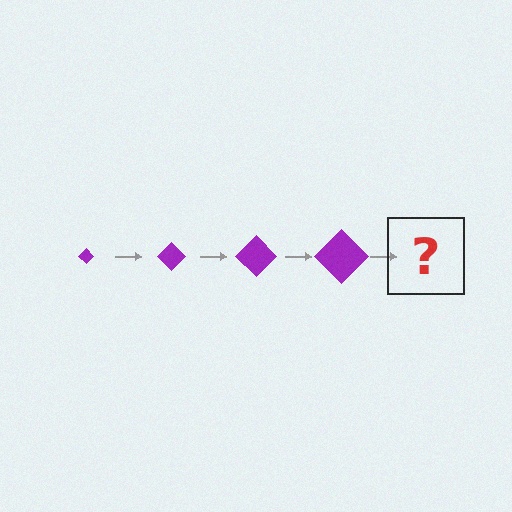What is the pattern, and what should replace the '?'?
The pattern is that the diamond gets progressively larger each step. The '?' should be a purple diamond, larger than the previous one.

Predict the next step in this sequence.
The next step is a purple diamond, larger than the previous one.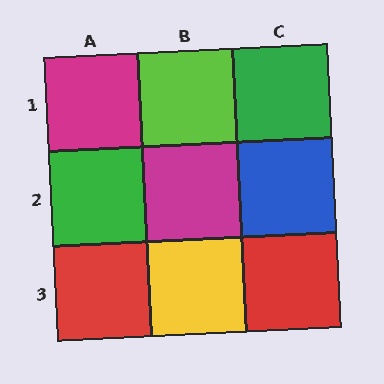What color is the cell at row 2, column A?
Green.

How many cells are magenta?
2 cells are magenta.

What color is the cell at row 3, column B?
Yellow.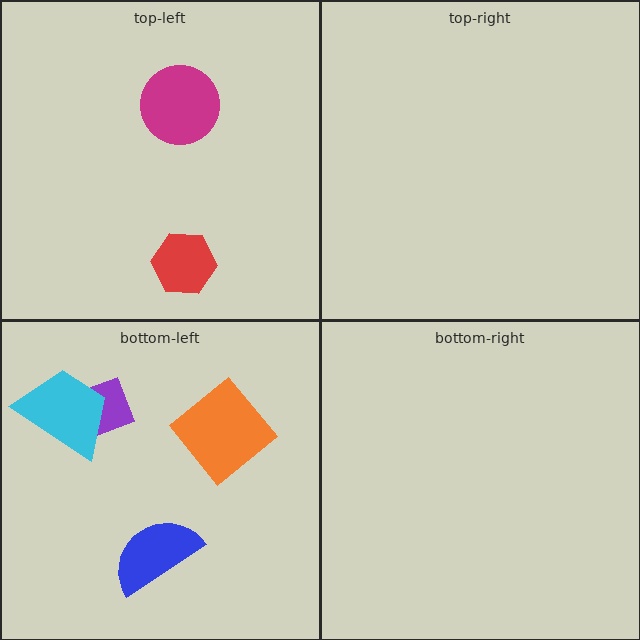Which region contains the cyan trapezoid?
The bottom-left region.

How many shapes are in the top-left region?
2.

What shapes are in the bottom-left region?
The blue semicircle, the purple diamond, the orange diamond, the cyan trapezoid.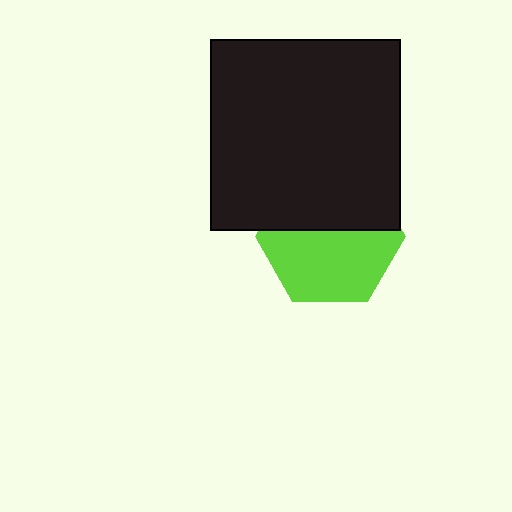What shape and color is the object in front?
The object in front is a black square.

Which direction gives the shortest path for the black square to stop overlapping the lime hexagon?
Moving up gives the shortest separation.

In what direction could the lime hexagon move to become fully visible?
The lime hexagon could move down. That would shift it out from behind the black square entirely.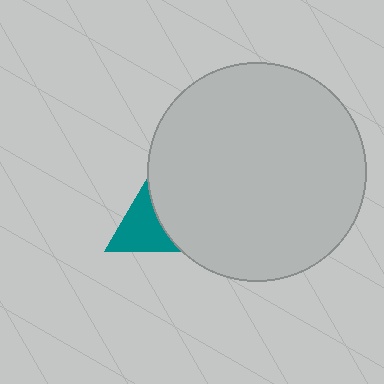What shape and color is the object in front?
The object in front is a light gray circle.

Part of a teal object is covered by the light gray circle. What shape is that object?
It is a triangle.